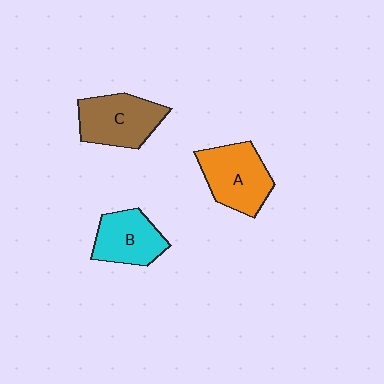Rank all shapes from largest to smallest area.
From largest to smallest: A (orange), C (brown), B (cyan).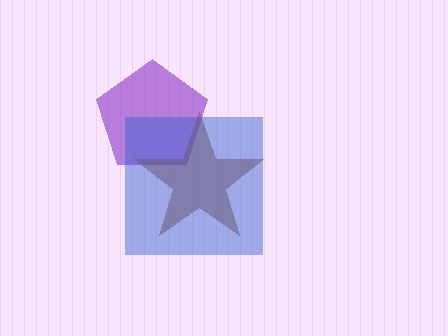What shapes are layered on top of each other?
The layered shapes are: a purple pentagon, a brown star, a blue square.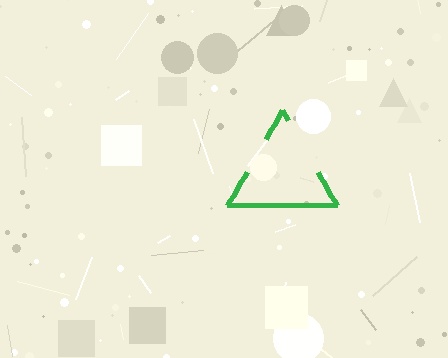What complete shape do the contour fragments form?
The contour fragments form a triangle.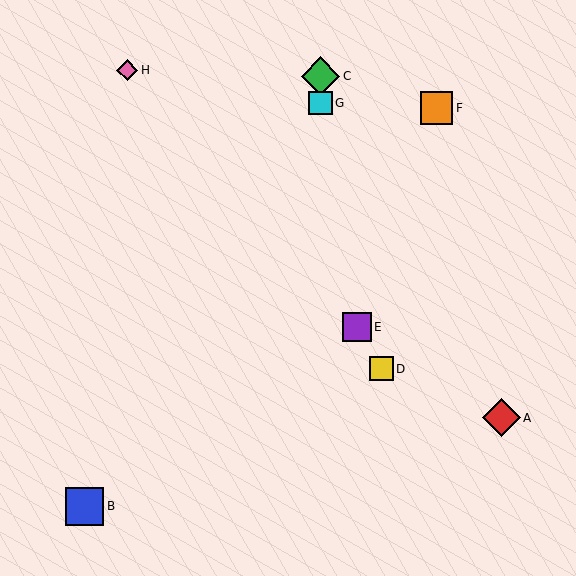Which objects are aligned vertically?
Objects C, G are aligned vertically.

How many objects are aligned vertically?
2 objects (C, G) are aligned vertically.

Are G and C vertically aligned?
Yes, both are at x≈321.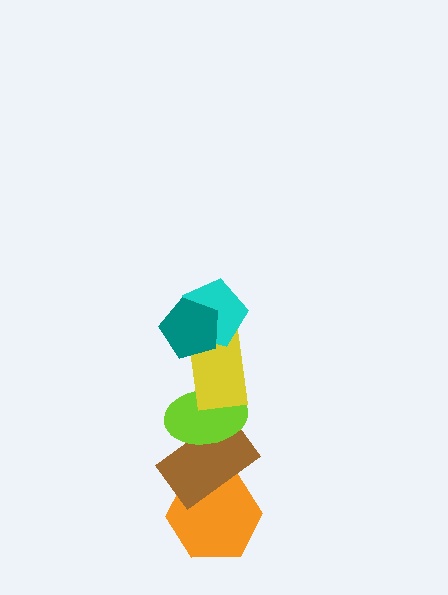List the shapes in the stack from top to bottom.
From top to bottom: the teal pentagon, the cyan pentagon, the yellow rectangle, the lime ellipse, the brown rectangle, the orange hexagon.